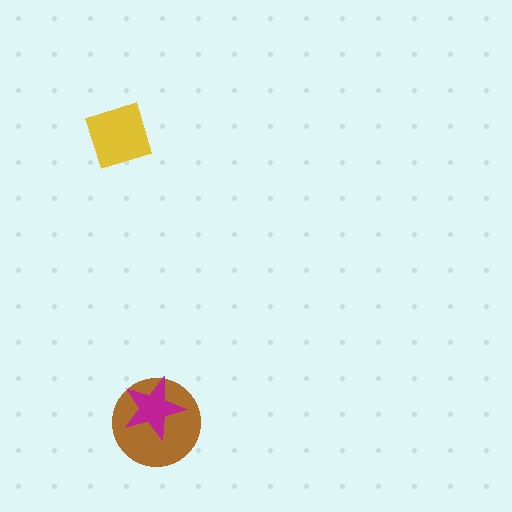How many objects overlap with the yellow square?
0 objects overlap with the yellow square.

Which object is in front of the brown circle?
The magenta star is in front of the brown circle.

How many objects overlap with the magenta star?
1 object overlaps with the magenta star.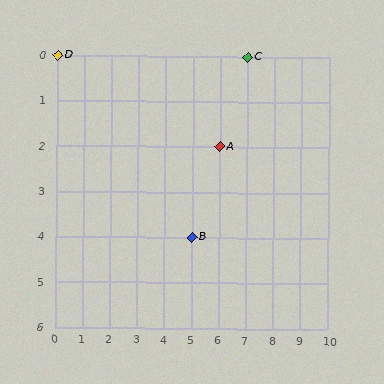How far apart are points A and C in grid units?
Points A and C are 1 column and 2 rows apart (about 2.2 grid units diagonally).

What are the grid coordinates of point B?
Point B is at grid coordinates (5, 4).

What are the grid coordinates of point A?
Point A is at grid coordinates (6, 2).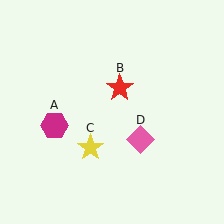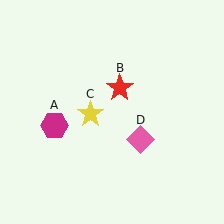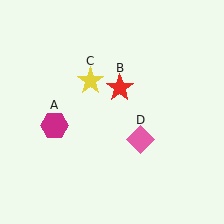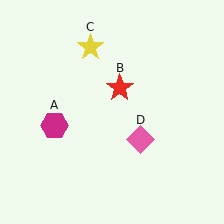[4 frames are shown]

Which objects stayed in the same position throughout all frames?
Magenta hexagon (object A) and red star (object B) and pink diamond (object D) remained stationary.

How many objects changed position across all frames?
1 object changed position: yellow star (object C).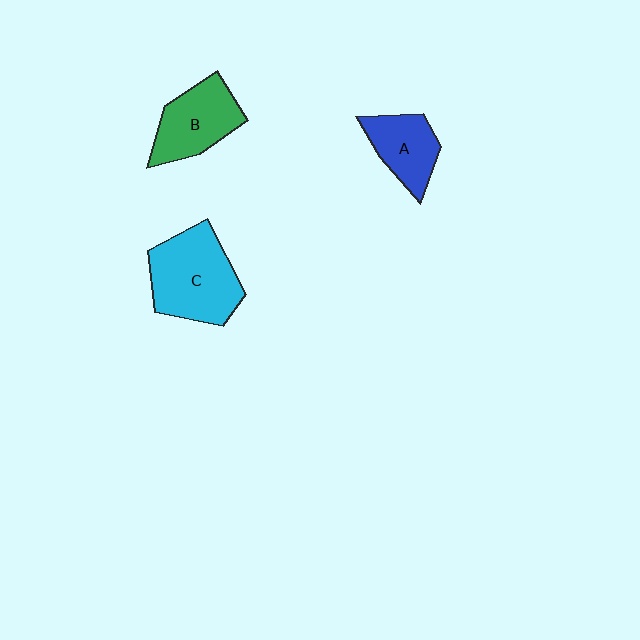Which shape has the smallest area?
Shape A (blue).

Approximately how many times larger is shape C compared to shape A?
Approximately 1.7 times.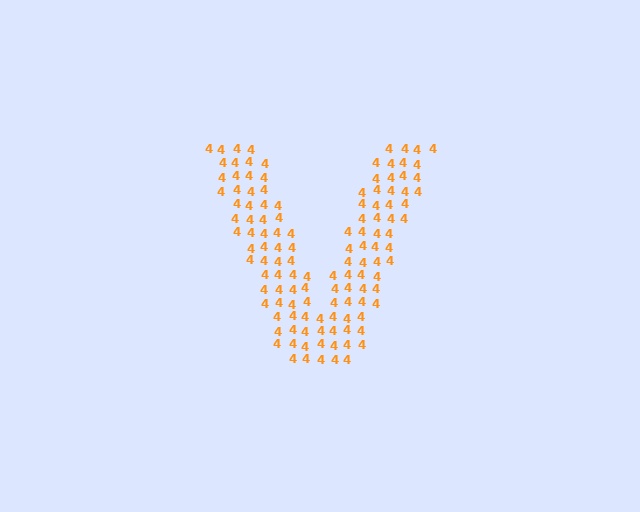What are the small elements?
The small elements are digit 4's.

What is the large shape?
The large shape is the letter V.